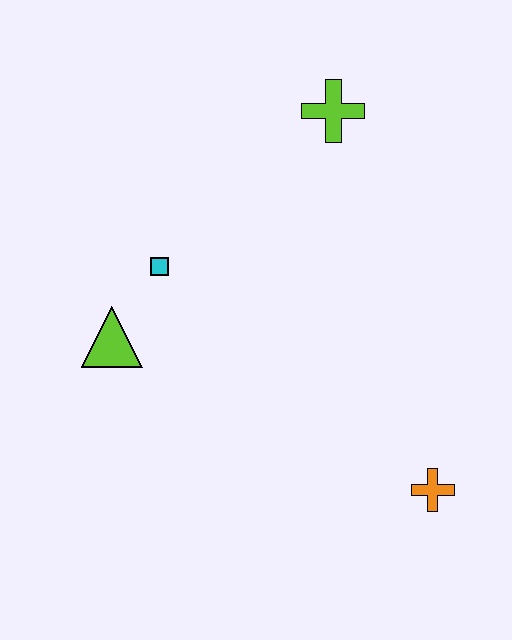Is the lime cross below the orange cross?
No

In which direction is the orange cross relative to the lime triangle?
The orange cross is to the right of the lime triangle.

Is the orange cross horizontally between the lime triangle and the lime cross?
No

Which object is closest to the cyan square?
The lime triangle is closest to the cyan square.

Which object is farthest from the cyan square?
The orange cross is farthest from the cyan square.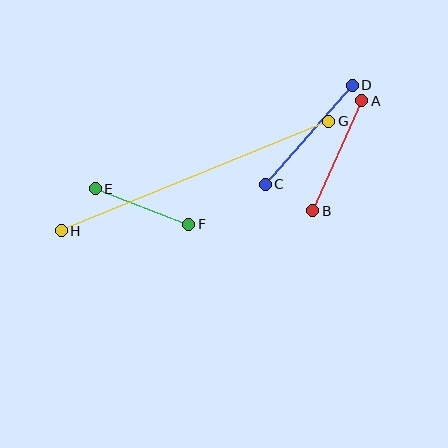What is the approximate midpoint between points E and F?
The midpoint is at approximately (142, 206) pixels.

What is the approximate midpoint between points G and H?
The midpoint is at approximately (195, 176) pixels.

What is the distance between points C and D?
The distance is approximately 132 pixels.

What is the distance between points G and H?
The distance is approximately 289 pixels.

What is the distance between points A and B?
The distance is approximately 120 pixels.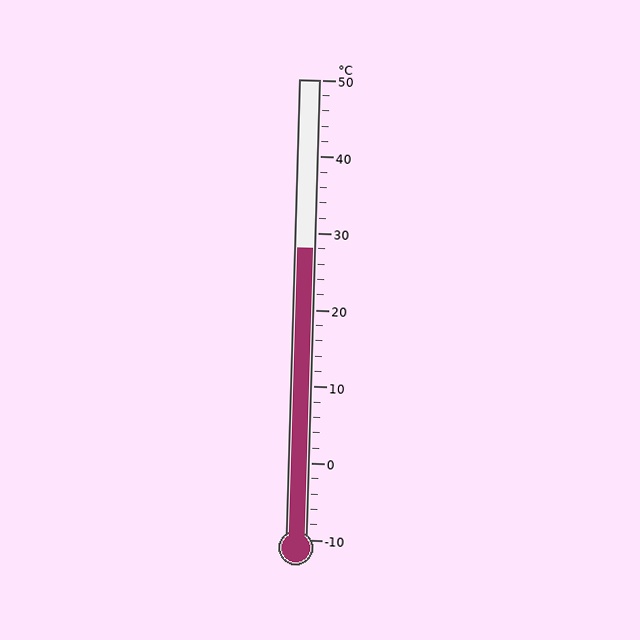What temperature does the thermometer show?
The thermometer shows approximately 28°C.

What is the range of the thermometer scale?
The thermometer scale ranges from -10°C to 50°C.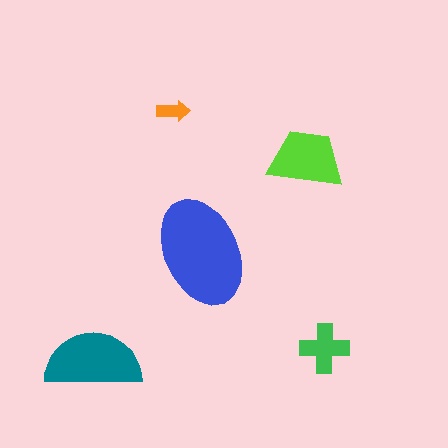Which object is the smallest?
The orange arrow.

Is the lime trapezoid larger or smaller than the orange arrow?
Larger.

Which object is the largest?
The blue ellipse.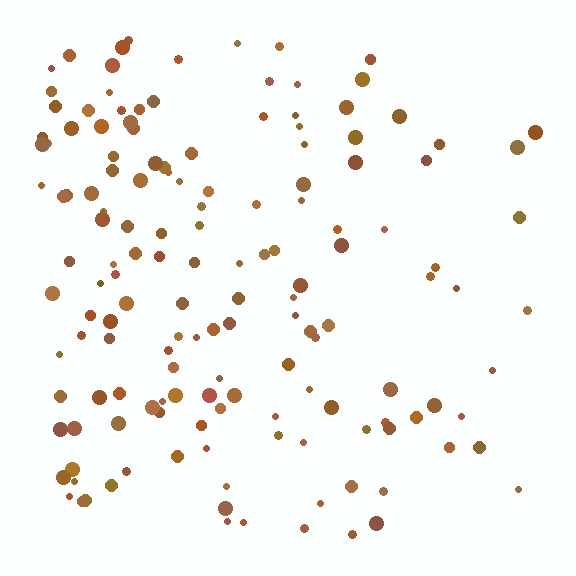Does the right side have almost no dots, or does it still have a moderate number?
Still a moderate number, just noticeably fewer than the left.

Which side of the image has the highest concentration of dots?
The left.